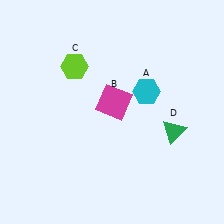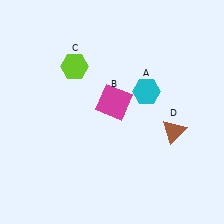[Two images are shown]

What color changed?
The triangle (D) changed from green in Image 1 to brown in Image 2.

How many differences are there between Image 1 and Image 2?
There is 1 difference between the two images.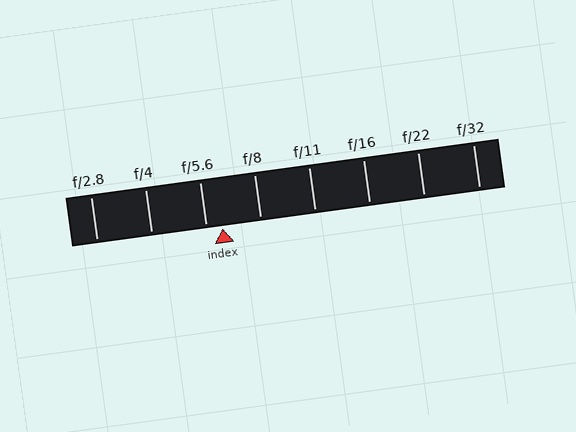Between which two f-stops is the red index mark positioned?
The index mark is between f/5.6 and f/8.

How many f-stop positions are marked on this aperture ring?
There are 8 f-stop positions marked.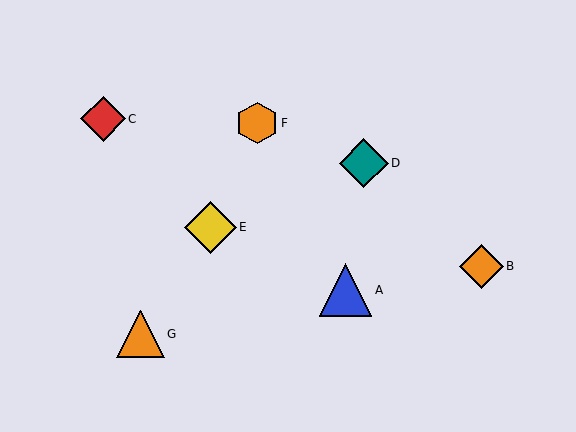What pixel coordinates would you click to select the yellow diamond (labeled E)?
Click at (211, 227) to select the yellow diamond E.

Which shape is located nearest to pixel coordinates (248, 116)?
The orange hexagon (labeled F) at (257, 123) is nearest to that location.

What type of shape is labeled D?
Shape D is a teal diamond.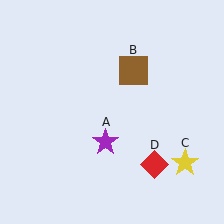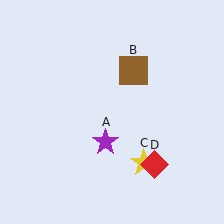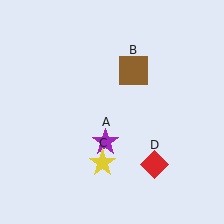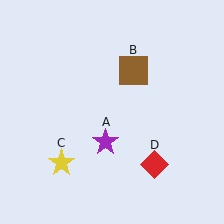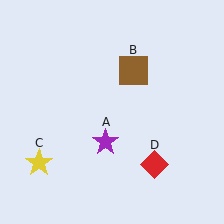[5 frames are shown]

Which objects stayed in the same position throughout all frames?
Purple star (object A) and brown square (object B) and red diamond (object D) remained stationary.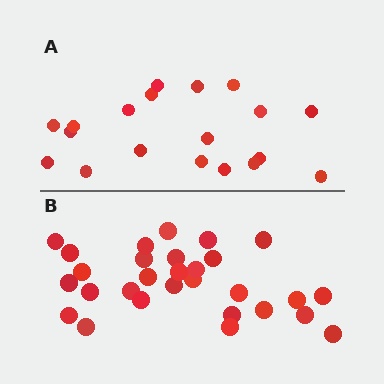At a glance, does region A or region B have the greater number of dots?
Region B (the bottom region) has more dots.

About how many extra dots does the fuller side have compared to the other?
Region B has roughly 10 or so more dots than region A.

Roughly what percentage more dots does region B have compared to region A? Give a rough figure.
About 55% more.